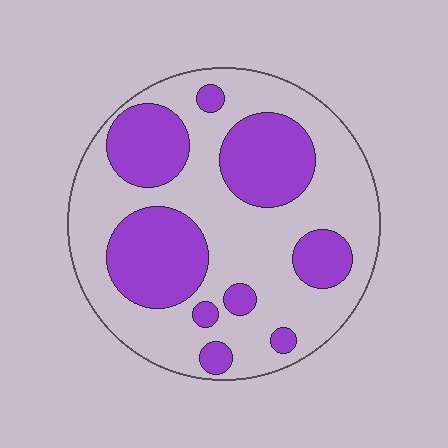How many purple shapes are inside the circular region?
9.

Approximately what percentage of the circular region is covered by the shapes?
Approximately 35%.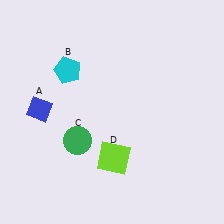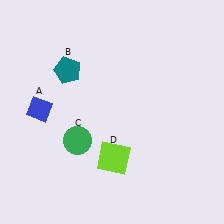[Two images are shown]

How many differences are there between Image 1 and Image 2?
There is 1 difference between the two images.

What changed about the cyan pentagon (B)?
In Image 1, B is cyan. In Image 2, it changed to teal.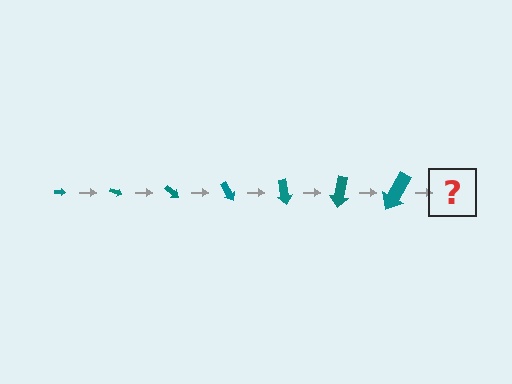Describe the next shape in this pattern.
It should be an arrow, larger than the previous one and rotated 140 degrees from the start.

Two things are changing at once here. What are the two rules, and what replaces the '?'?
The two rules are that the arrow grows larger each step and it rotates 20 degrees each step. The '?' should be an arrow, larger than the previous one and rotated 140 degrees from the start.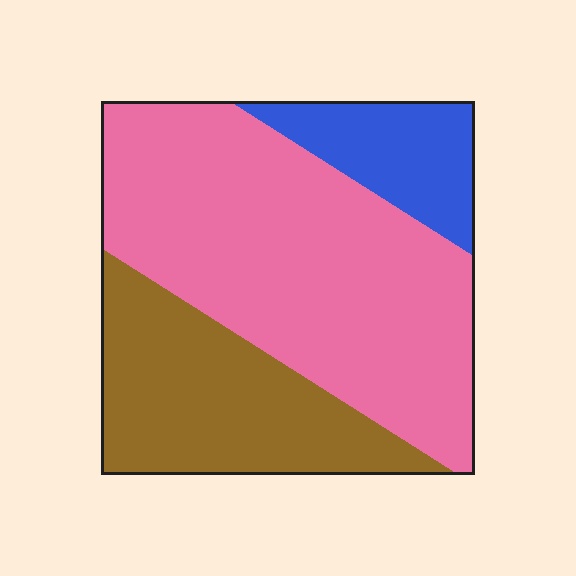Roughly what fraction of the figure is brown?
Brown covers roughly 30% of the figure.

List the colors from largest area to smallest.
From largest to smallest: pink, brown, blue.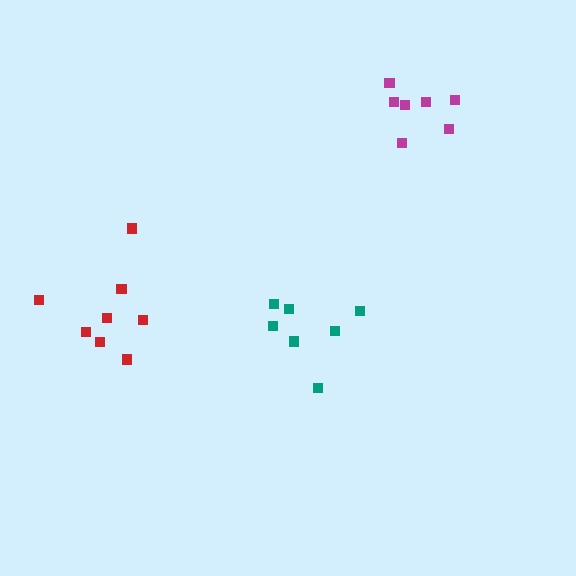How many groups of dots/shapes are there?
There are 3 groups.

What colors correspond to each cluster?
The clusters are colored: teal, red, magenta.